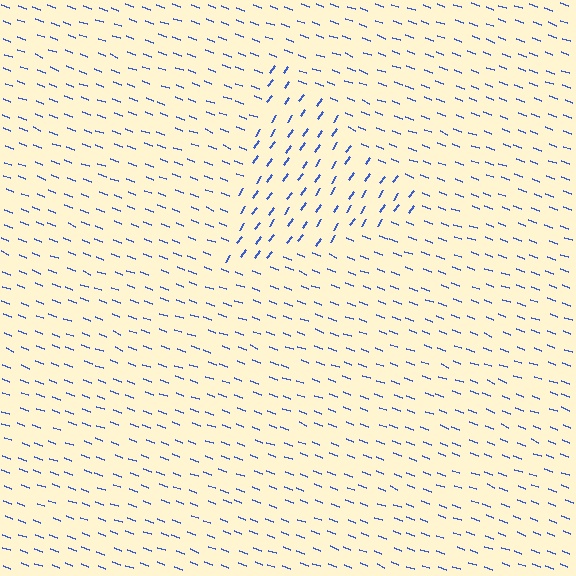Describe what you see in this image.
The image is filled with small blue line segments. A triangle region in the image has lines oriented differently from the surrounding lines, creating a visible texture boundary.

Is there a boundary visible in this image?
Yes, there is a texture boundary formed by a change in line orientation.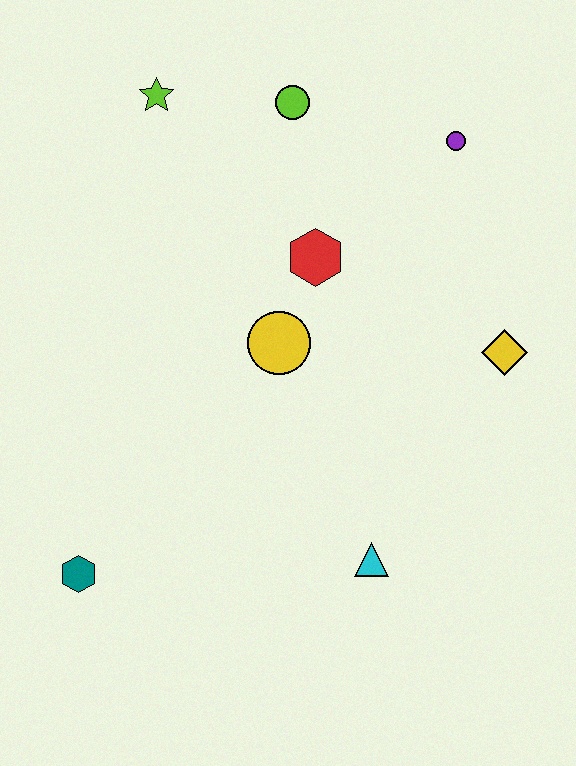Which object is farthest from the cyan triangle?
The lime star is farthest from the cyan triangle.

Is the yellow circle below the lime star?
Yes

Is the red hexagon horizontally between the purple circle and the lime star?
Yes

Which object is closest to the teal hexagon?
The cyan triangle is closest to the teal hexagon.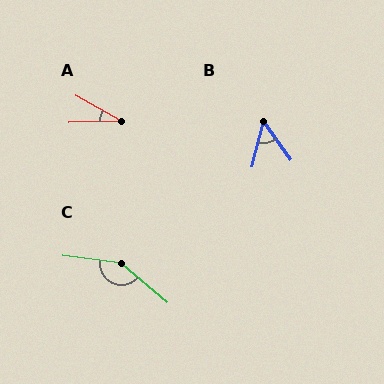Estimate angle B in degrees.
Approximately 50 degrees.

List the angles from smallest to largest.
A (31°), B (50°), C (146°).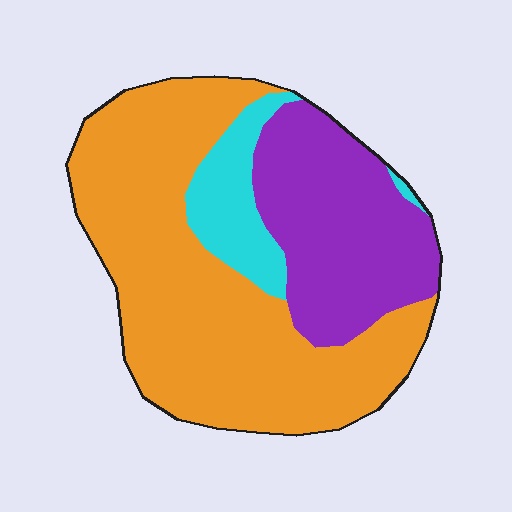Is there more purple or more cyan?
Purple.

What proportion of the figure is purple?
Purple takes up about one third (1/3) of the figure.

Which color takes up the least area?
Cyan, at roughly 10%.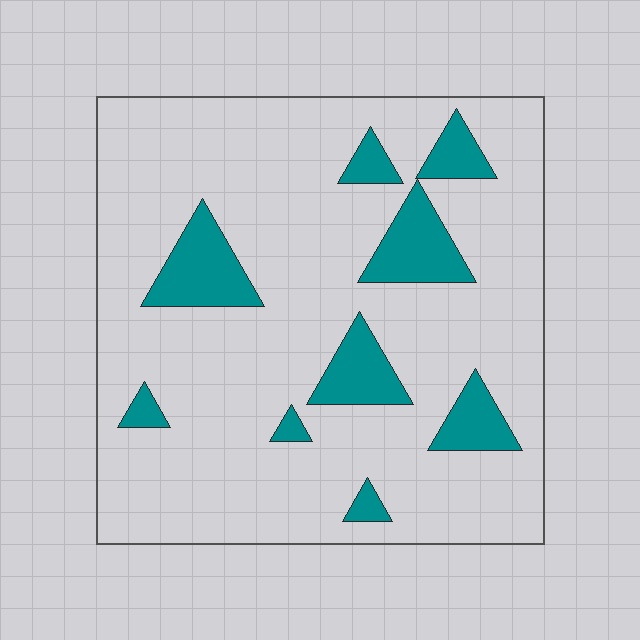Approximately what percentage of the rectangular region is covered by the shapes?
Approximately 15%.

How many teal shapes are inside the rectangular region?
9.